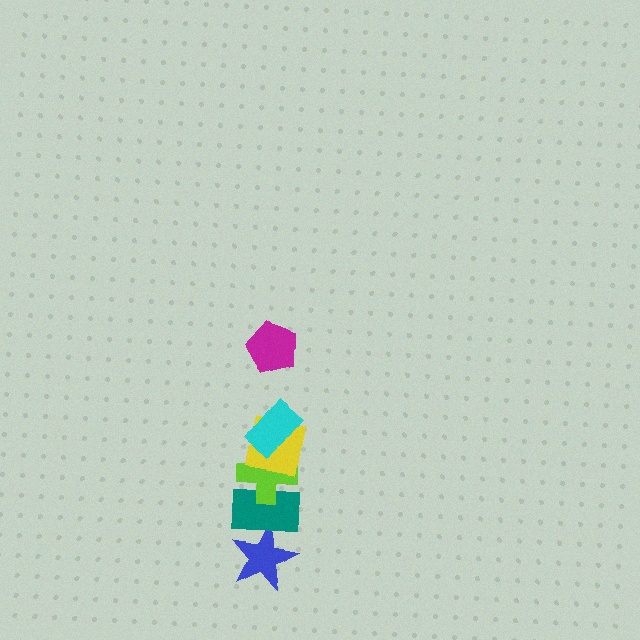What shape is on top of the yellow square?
The cyan rectangle is on top of the yellow square.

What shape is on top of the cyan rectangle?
The magenta pentagon is on top of the cyan rectangle.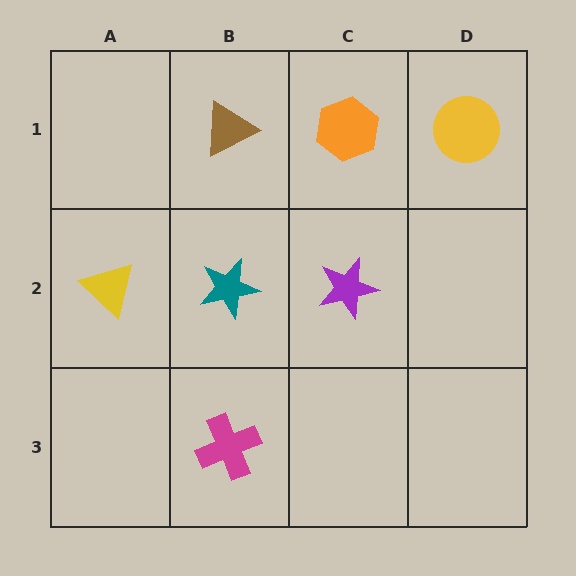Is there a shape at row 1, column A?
No, that cell is empty.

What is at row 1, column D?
A yellow circle.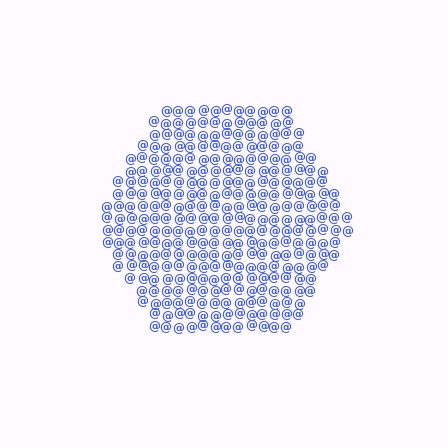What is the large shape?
The large shape is a hexagon.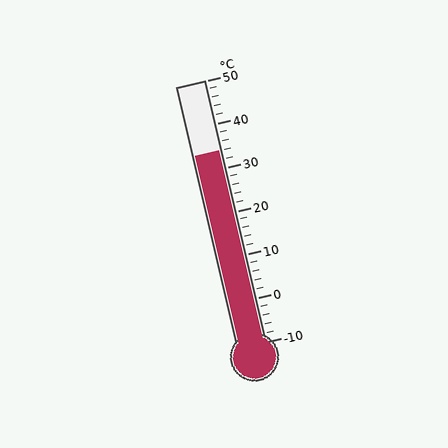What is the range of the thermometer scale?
The thermometer scale ranges from -10°C to 50°C.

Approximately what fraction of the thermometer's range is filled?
The thermometer is filled to approximately 75% of its range.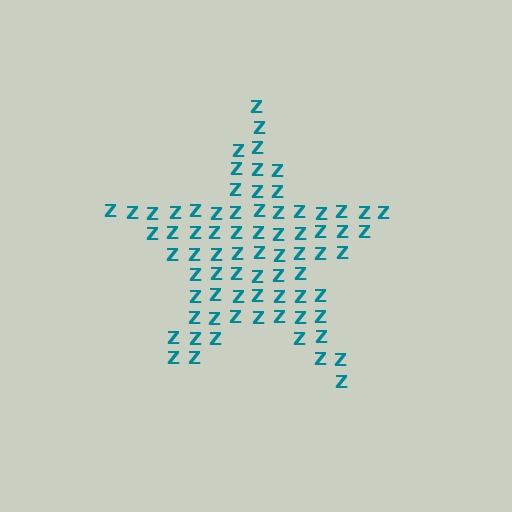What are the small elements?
The small elements are letter Z's.